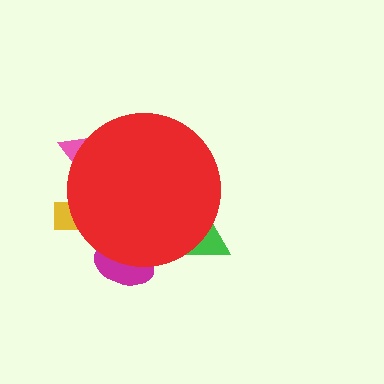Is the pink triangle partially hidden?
Yes, the pink triangle is partially hidden behind the red circle.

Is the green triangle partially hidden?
Yes, the green triangle is partially hidden behind the red circle.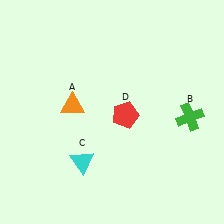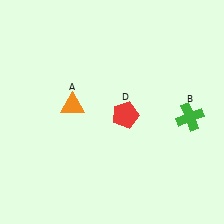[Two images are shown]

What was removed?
The cyan triangle (C) was removed in Image 2.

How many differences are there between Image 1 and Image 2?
There is 1 difference between the two images.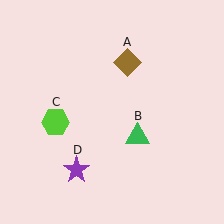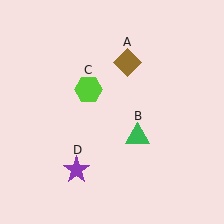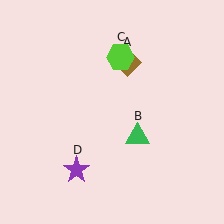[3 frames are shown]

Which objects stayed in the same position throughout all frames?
Brown diamond (object A) and green triangle (object B) and purple star (object D) remained stationary.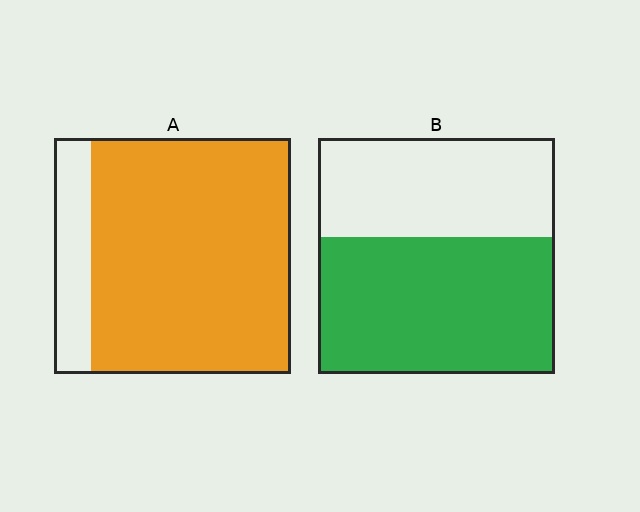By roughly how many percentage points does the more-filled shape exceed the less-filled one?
By roughly 25 percentage points (A over B).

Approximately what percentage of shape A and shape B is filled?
A is approximately 85% and B is approximately 60%.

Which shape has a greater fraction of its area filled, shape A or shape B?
Shape A.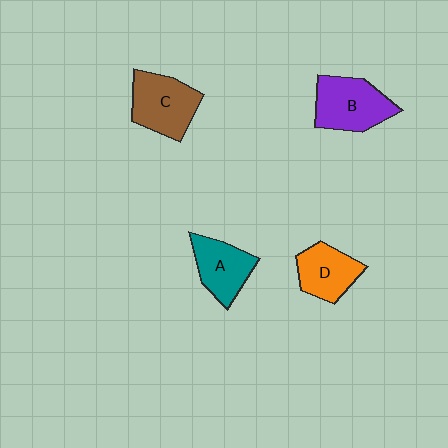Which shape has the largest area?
Shape B (purple).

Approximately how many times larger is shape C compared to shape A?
Approximately 1.2 times.